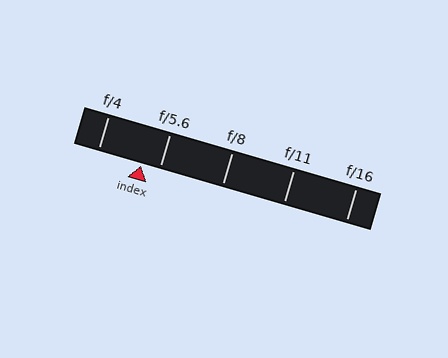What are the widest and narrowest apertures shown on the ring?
The widest aperture shown is f/4 and the narrowest is f/16.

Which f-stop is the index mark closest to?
The index mark is closest to f/5.6.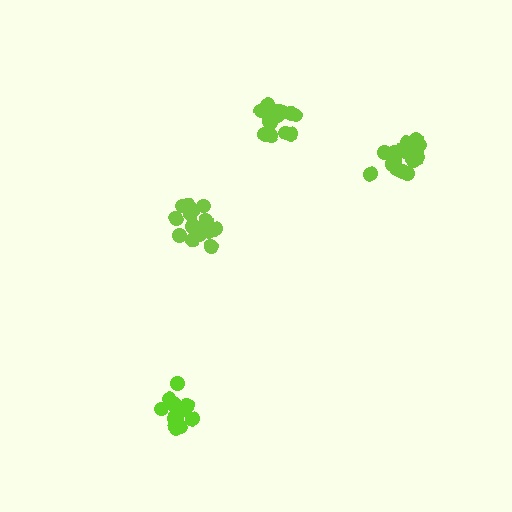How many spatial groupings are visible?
There are 4 spatial groupings.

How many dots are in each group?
Group 1: 18 dots, Group 2: 18 dots, Group 3: 17 dots, Group 4: 16 dots (69 total).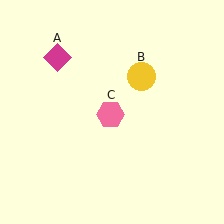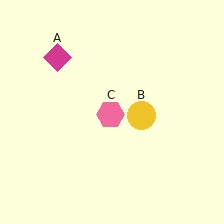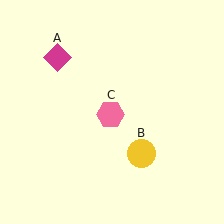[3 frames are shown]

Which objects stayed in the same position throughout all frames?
Magenta diamond (object A) and pink hexagon (object C) remained stationary.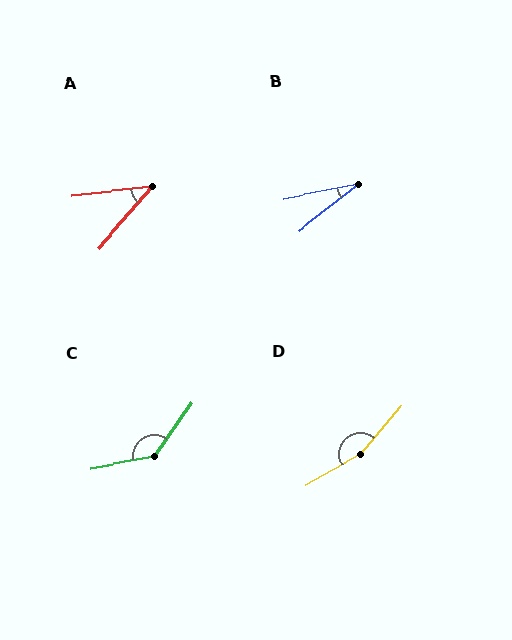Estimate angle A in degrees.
Approximately 43 degrees.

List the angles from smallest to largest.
B (27°), A (43°), C (135°), D (160°).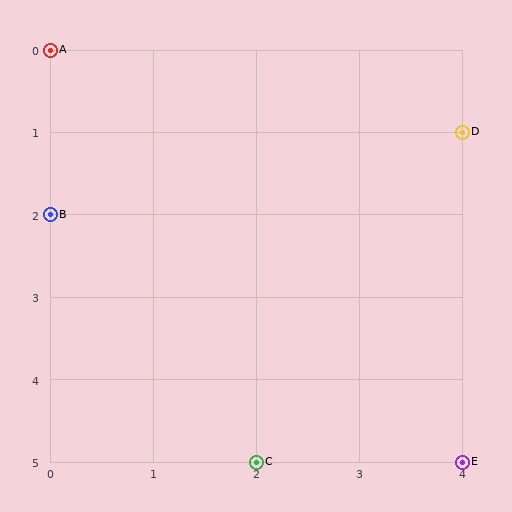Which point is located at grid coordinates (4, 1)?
Point D is at (4, 1).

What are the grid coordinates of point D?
Point D is at grid coordinates (4, 1).